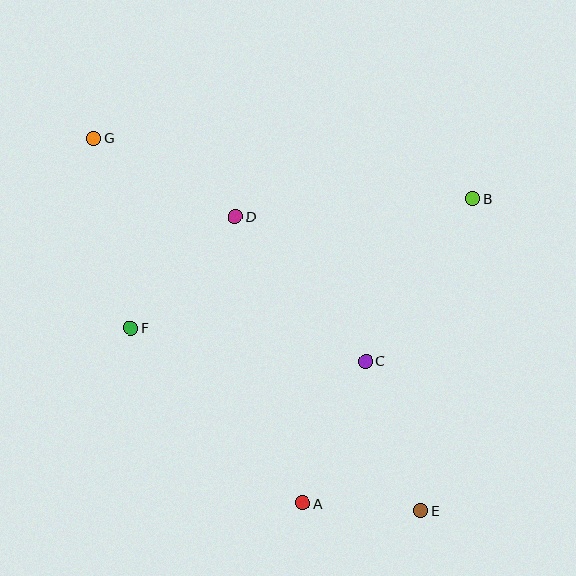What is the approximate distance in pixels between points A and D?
The distance between A and D is approximately 294 pixels.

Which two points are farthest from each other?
Points E and G are farthest from each other.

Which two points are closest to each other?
Points A and E are closest to each other.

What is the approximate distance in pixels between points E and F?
The distance between E and F is approximately 343 pixels.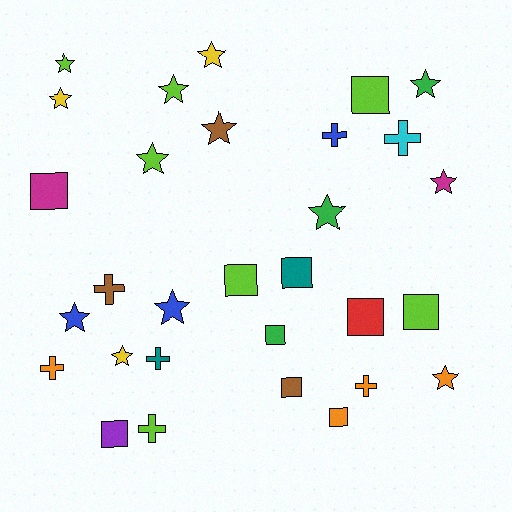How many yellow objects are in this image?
There are 3 yellow objects.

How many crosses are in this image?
There are 7 crosses.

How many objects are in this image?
There are 30 objects.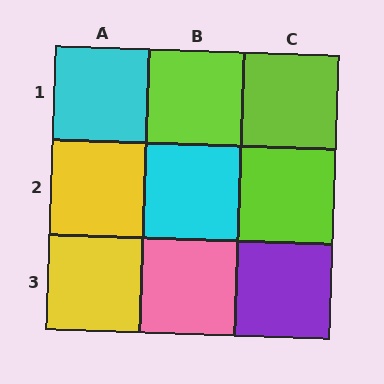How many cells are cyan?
2 cells are cyan.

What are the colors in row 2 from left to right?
Yellow, cyan, lime.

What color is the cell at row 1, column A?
Cyan.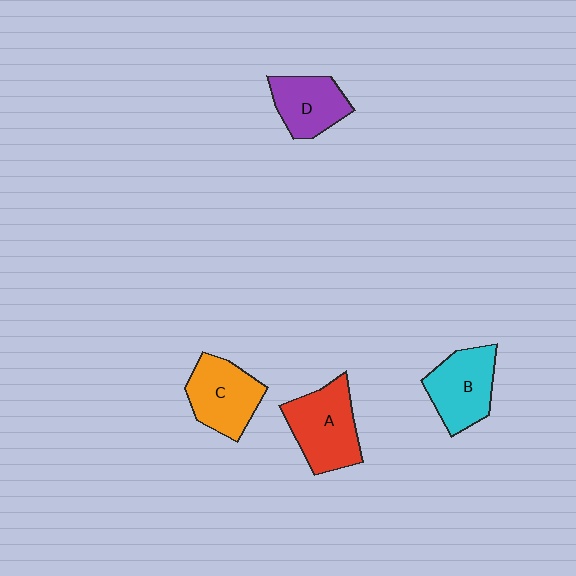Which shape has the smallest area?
Shape D (purple).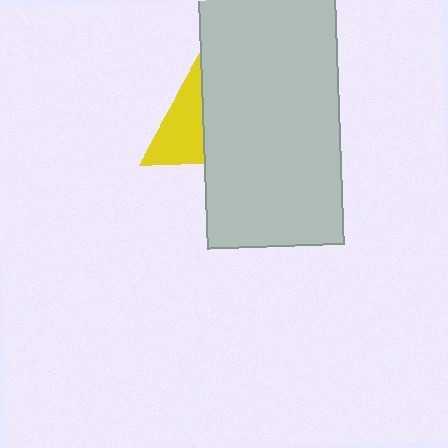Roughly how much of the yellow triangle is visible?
About half of it is visible (roughly 50%).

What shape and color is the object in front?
The object in front is a light gray rectangle.